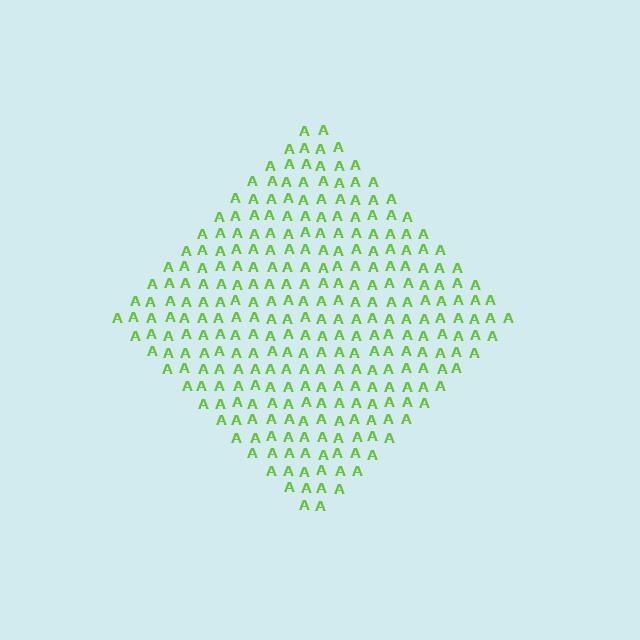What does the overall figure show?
The overall figure shows a diamond.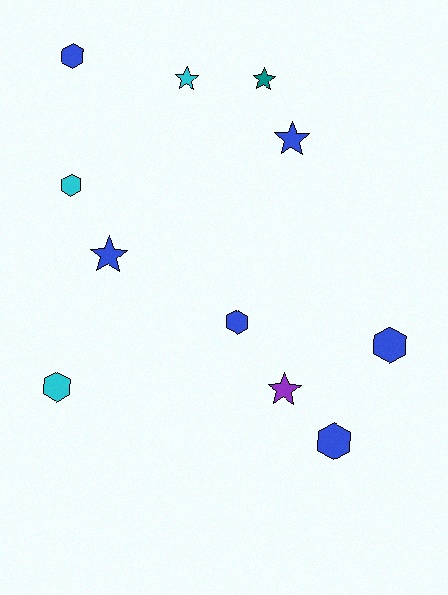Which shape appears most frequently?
Hexagon, with 6 objects.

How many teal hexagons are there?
There are no teal hexagons.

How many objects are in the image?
There are 11 objects.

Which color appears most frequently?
Blue, with 6 objects.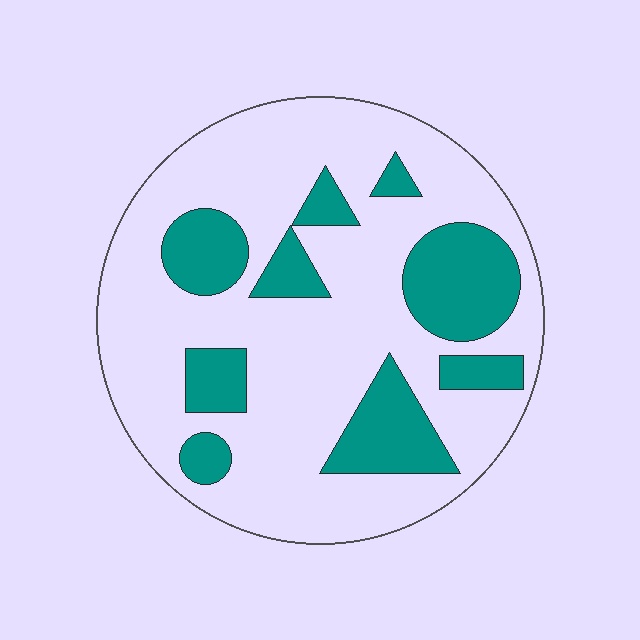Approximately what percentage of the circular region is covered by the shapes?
Approximately 25%.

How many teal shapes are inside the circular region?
9.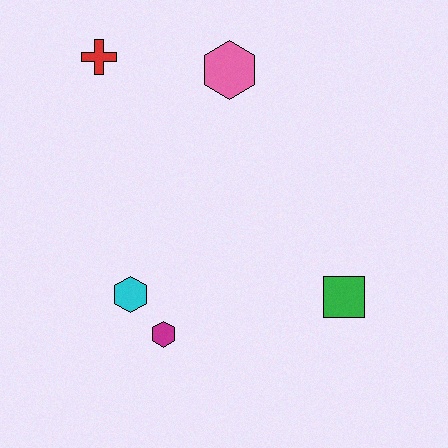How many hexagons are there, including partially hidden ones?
There are 3 hexagons.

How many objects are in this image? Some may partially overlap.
There are 5 objects.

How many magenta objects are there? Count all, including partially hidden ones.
There is 1 magenta object.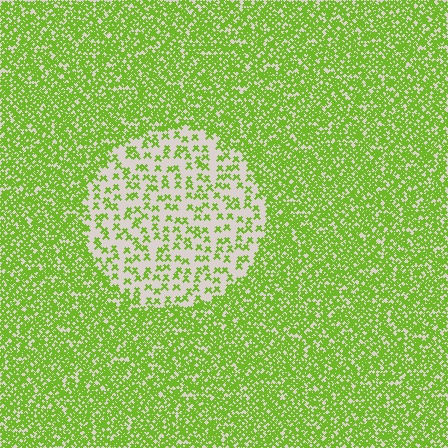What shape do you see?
I see a circle.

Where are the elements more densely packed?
The elements are more densely packed outside the circle boundary.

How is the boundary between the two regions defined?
The boundary is defined by a change in element density (approximately 3.0x ratio). All elements are the same color, size, and shape.